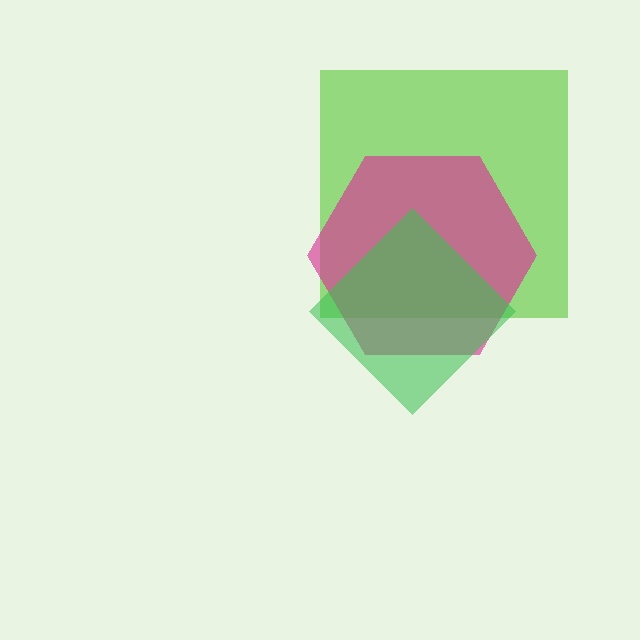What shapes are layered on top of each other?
The layered shapes are: a lime square, a magenta hexagon, a green diamond.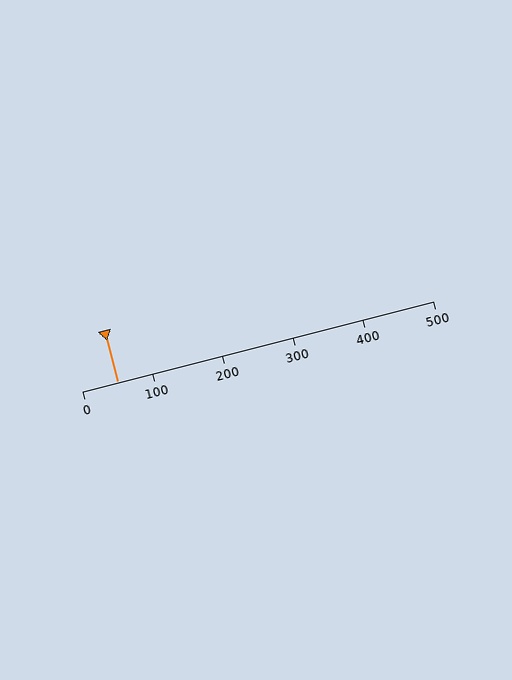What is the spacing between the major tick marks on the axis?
The major ticks are spaced 100 apart.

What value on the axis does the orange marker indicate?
The marker indicates approximately 50.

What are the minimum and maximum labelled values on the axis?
The axis runs from 0 to 500.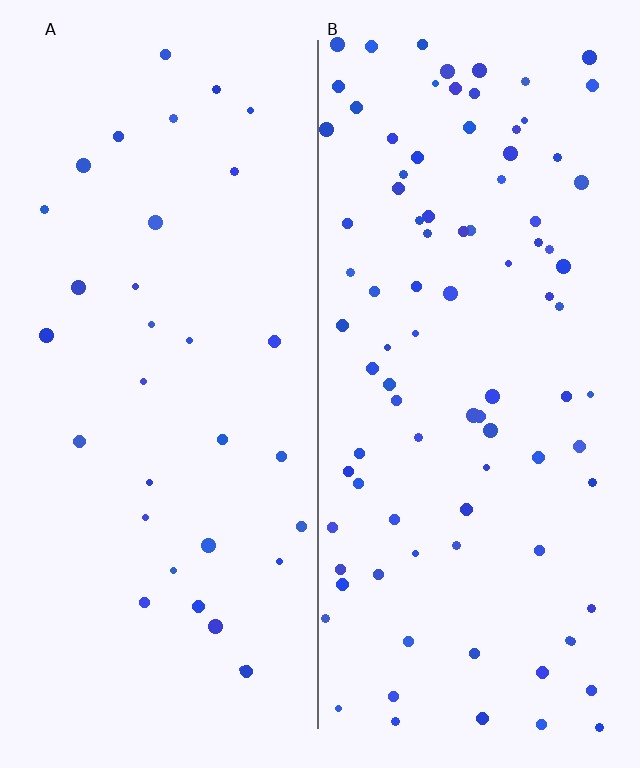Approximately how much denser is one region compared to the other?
Approximately 2.8× — region B over region A.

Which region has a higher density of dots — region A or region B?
B (the right).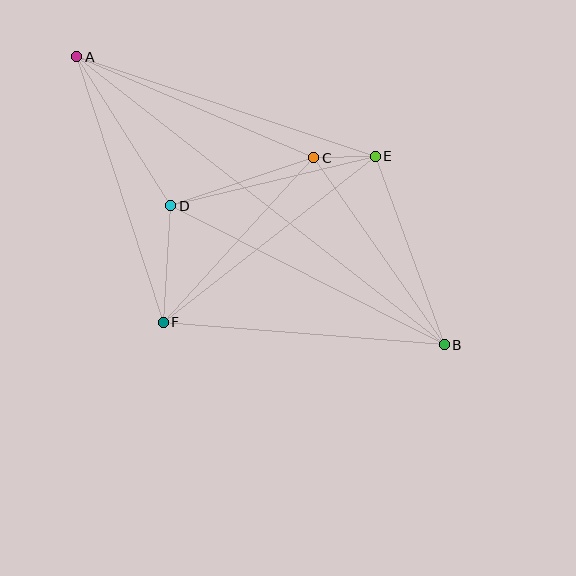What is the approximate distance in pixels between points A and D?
The distance between A and D is approximately 176 pixels.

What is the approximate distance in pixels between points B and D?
The distance between B and D is approximately 307 pixels.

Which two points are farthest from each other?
Points A and B are farthest from each other.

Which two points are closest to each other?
Points C and E are closest to each other.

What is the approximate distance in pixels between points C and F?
The distance between C and F is approximately 223 pixels.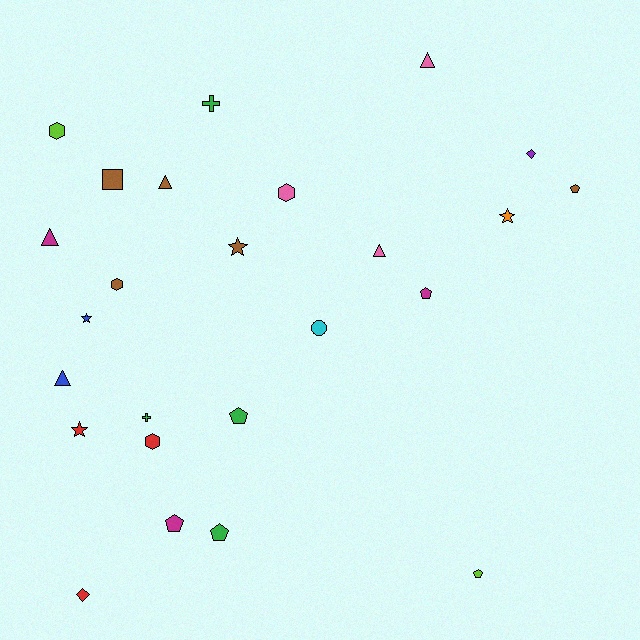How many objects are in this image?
There are 25 objects.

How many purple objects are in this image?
There is 1 purple object.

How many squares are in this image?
There is 1 square.